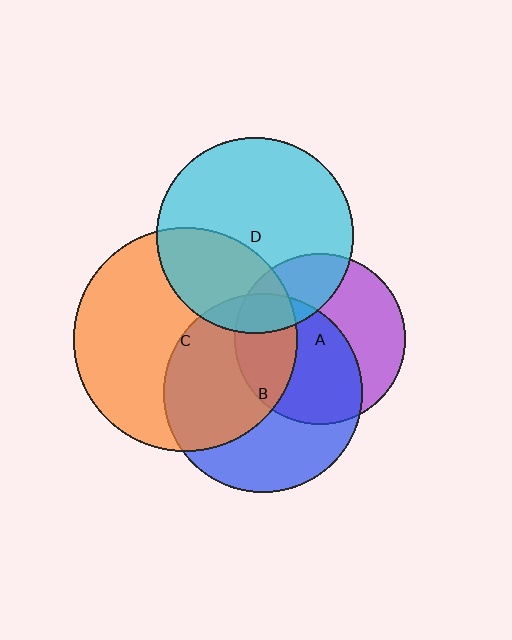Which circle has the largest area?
Circle C (orange).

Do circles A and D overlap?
Yes.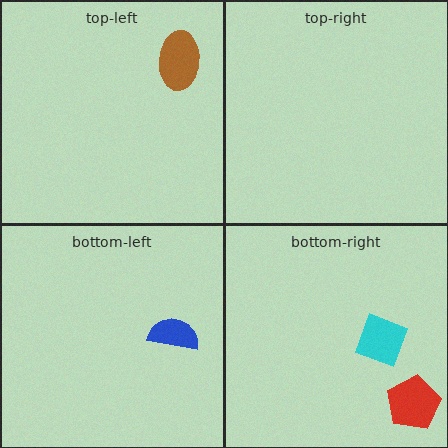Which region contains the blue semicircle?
The bottom-left region.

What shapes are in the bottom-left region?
The blue semicircle.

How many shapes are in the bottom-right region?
2.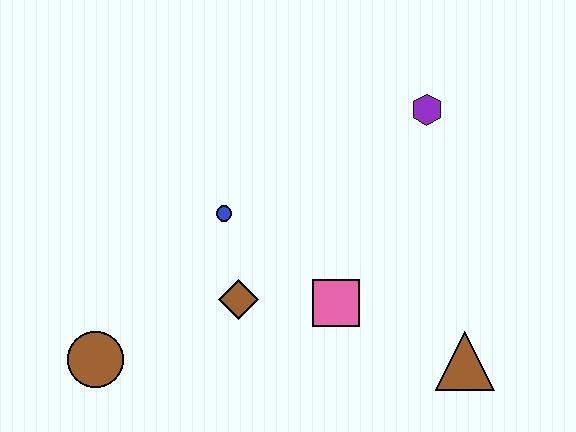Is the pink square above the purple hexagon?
No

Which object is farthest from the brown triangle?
The brown circle is farthest from the brown triangle.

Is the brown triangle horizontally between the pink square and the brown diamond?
No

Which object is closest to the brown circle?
The brown diamond is closest to the brown circle.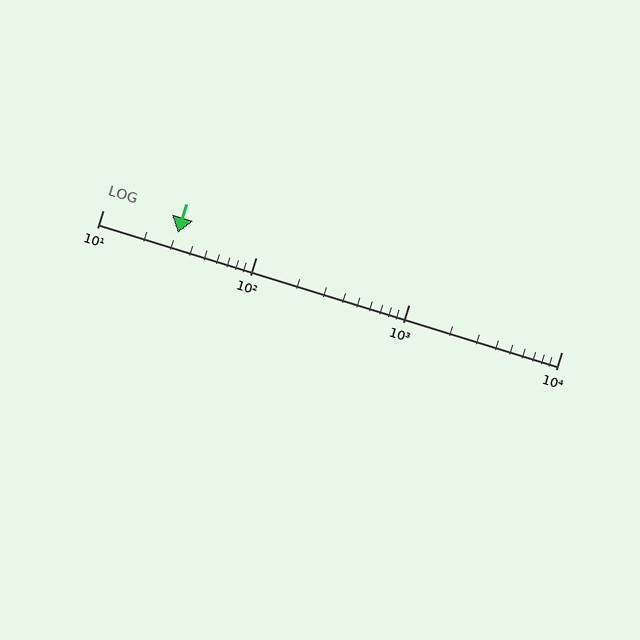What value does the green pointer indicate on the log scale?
The pointer indicates approximately 31.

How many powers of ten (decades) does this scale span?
The scale spans 3 decades, from 10 to 10000.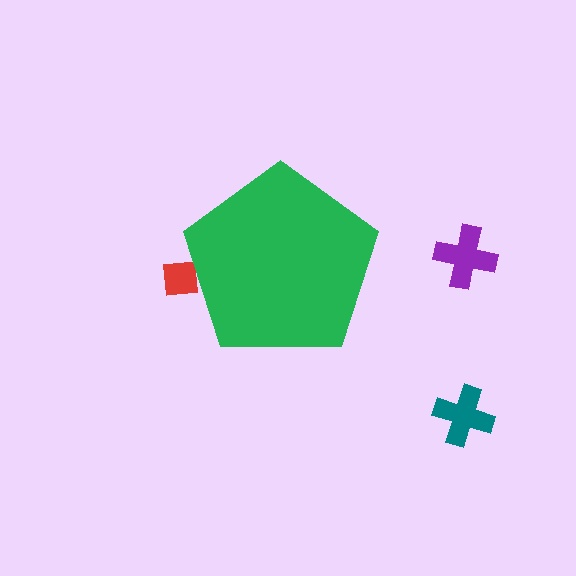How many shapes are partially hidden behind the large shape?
1 shape is partially hidden.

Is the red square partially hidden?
Yes, the red square is partially hidden behind the green pentagon.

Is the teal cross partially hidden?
No, the teal cross is fully visible.